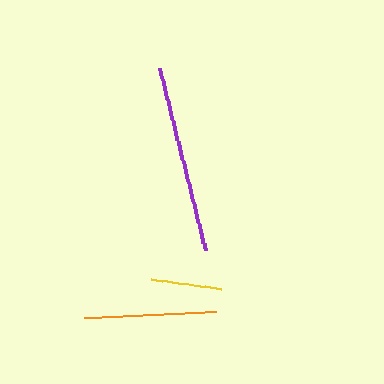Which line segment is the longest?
The purple line is the longest at approximately 188 pixels.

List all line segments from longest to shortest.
From longest to shortest: purple, orange, yellow.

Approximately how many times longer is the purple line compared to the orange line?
The purple line is approximately 1.4 times the length of the orange line.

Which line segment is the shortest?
The yellow line is the shortest at approximately 70 pixels.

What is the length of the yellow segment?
The yellow segment is approximately 70 pixels long.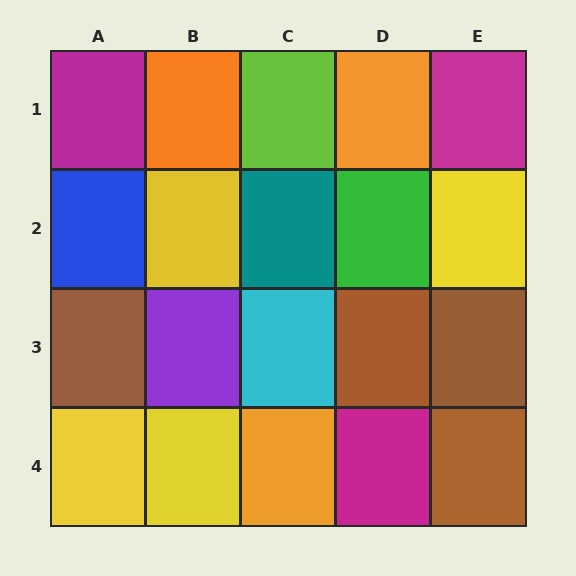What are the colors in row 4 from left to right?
Yellow, yellow, orange, magenta, brown.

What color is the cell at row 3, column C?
Cyan.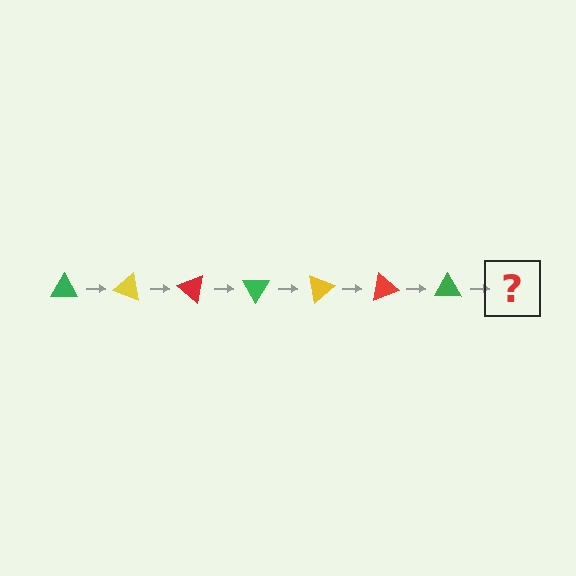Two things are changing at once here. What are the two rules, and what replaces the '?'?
The two rules are that it rotates 20 degrees each step and the color cycles through green, yellow, and red. The '?' should be a yellow triangle, rotated 140 degrees from the start.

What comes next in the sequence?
The next element should be a yellow triangle, rotated 140 degrees from the start.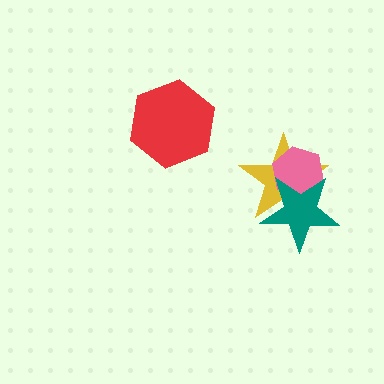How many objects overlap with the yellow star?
2 objects overlap with the yellow star.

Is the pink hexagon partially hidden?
Yes, it is partially covered by another shape.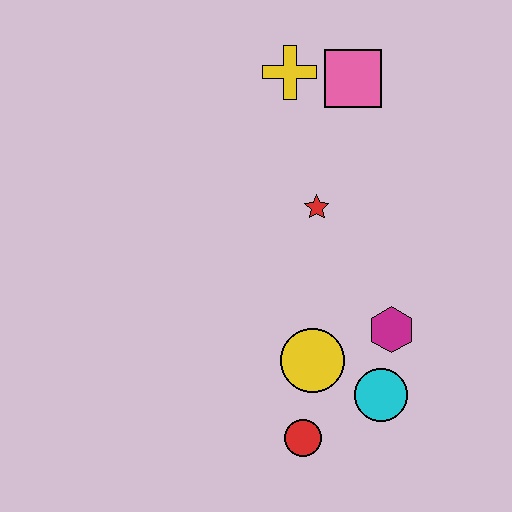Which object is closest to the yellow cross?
The pink square is closest to the yellow cross.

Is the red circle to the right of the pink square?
No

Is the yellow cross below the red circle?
No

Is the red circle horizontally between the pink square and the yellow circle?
No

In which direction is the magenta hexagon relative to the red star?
The magenta hexagon is below the red star.